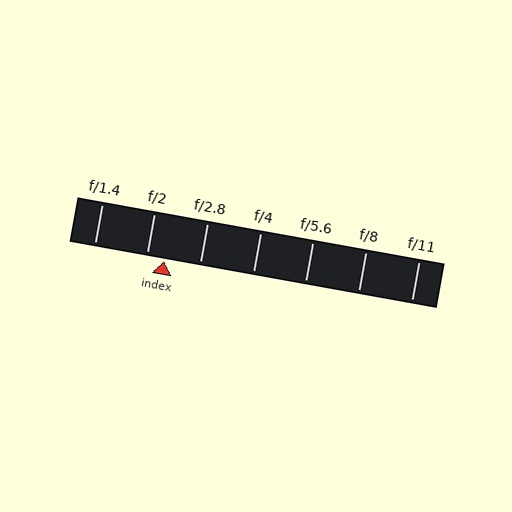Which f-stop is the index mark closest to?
The index mark is closest to f/2.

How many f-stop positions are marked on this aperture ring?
There are 7 f-stop positions marked.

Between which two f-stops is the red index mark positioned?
The index mark is between f/2 and f/2.8.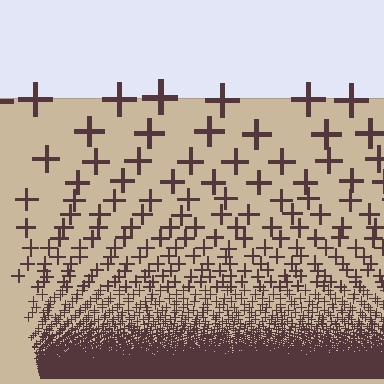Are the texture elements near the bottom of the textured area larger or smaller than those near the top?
Smaller. The gradient is inverted — elements near the bottom are smaller and denser.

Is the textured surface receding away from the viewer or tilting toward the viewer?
The surface appears to tilt toward the viewer. Texture elements get larger and sparser toward the top.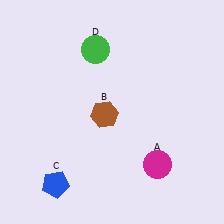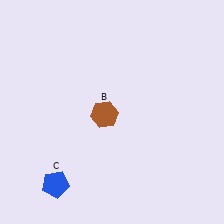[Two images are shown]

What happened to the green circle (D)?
The green circle (D) was removed in Image 2. It was in the top-left area of Image 1.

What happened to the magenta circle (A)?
The magenta circle (A) was removed in Image 2. It was in the bottom-right area of Image 1.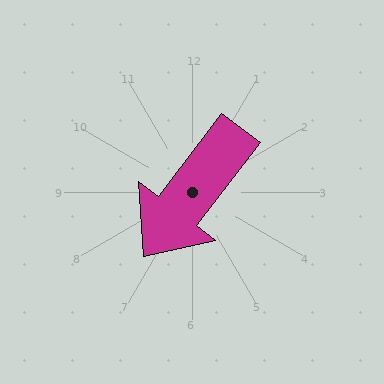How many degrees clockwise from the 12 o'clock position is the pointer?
Approximately 217 degrees.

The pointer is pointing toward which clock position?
Roughly 7 o'clock.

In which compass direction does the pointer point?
Southwest.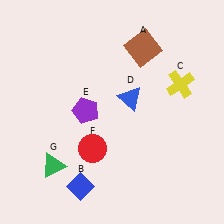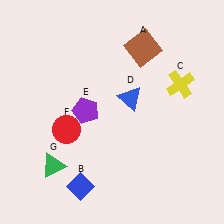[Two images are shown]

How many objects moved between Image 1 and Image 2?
1 object moved between the two images.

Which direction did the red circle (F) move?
The red circle (F) moved left.